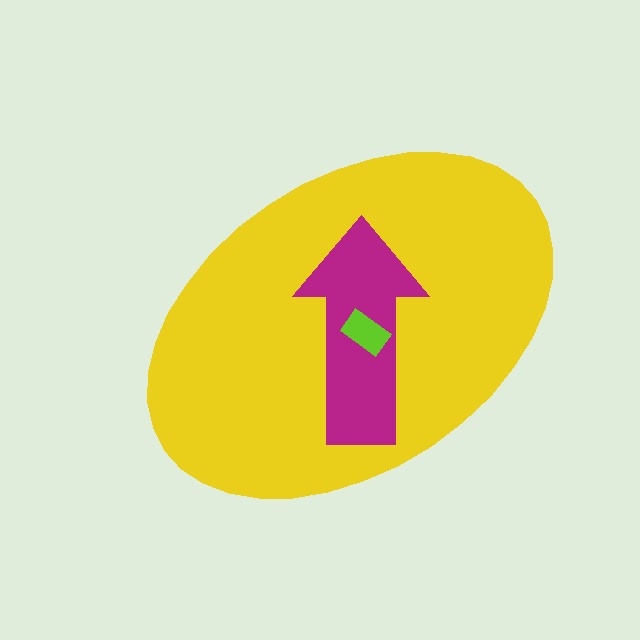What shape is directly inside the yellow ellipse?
The magenta arrow.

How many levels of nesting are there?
3.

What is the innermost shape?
The lime rectangle.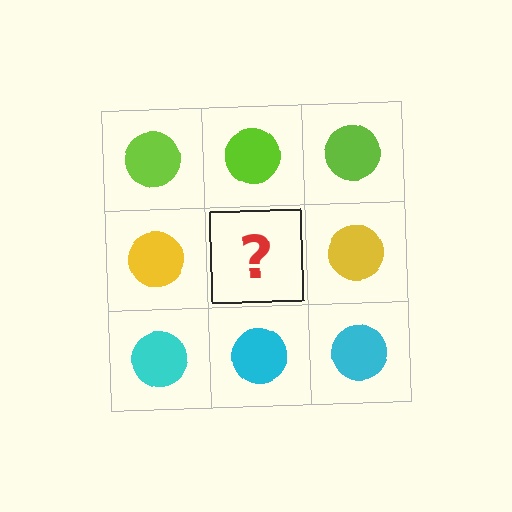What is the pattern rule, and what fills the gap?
The rule is that each row has a consistent color. The gap should be filled with a yellow circle.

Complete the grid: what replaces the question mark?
The question mark should be replaced with a yellow circle.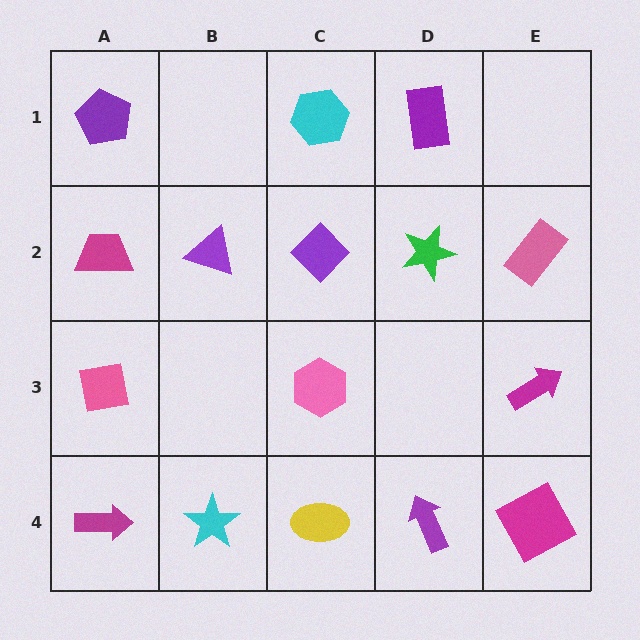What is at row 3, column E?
A magenta arrow.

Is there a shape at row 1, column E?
No, that cell is empty.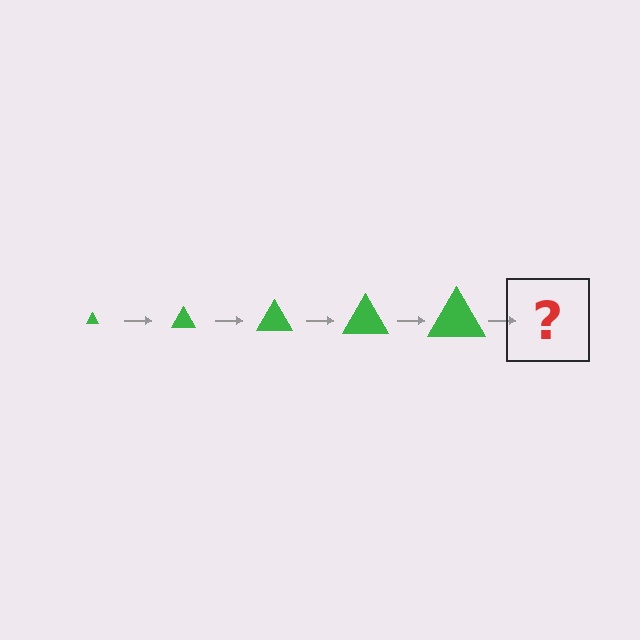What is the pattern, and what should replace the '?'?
The pattern is that the triangle gets progressively larger each step. The '?' should be a green triangle, larger than the previous one.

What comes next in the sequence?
The next element should be a green triangle, larger than the previous one.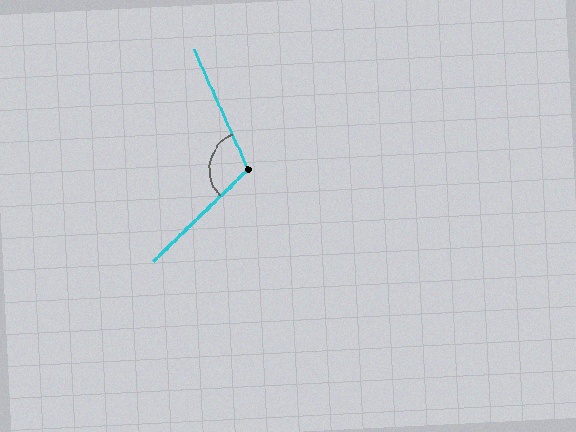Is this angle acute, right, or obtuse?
It is obtuse.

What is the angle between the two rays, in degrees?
Approximately 110 degrees.